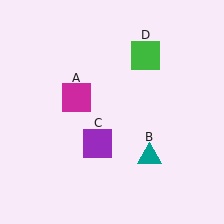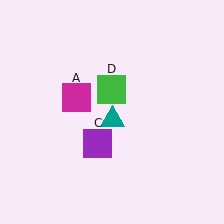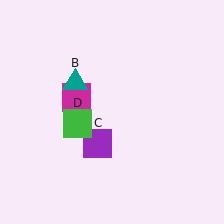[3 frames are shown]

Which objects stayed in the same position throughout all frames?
Magenta square (object A) and purple square (object C) remained stationary.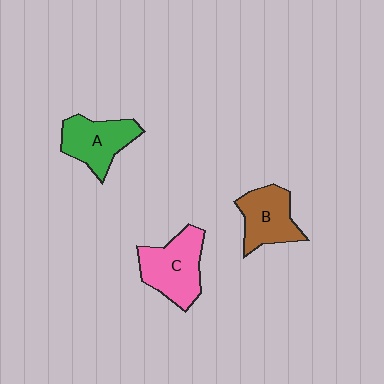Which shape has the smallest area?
Shape B (brown).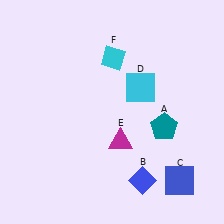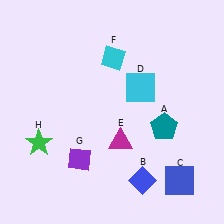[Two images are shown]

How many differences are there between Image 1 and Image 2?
There are 2 differences between the two images.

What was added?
A purple diamond (G), a green star (H) were added in Image 2.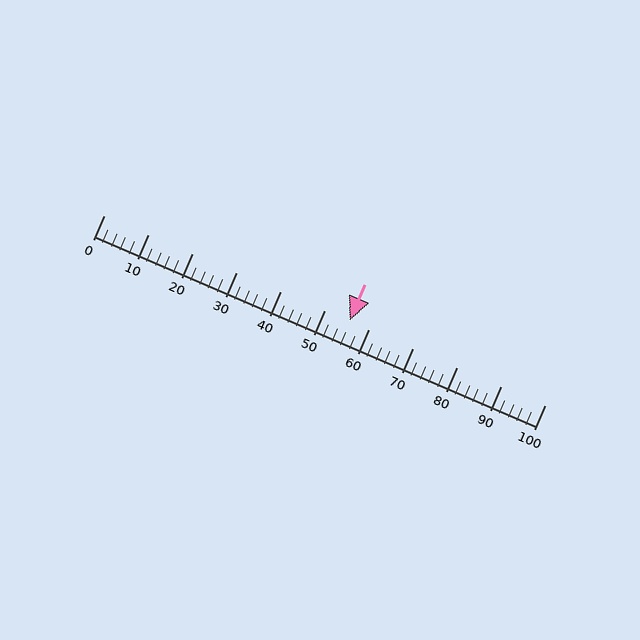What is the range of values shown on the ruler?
The ruler shows values from 0 to 100.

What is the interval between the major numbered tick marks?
The major tick marks are spaced 10 units apart.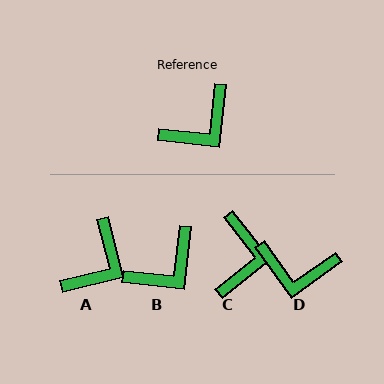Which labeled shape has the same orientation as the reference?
B.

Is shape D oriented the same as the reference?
No, it is off by about 48 degrees.